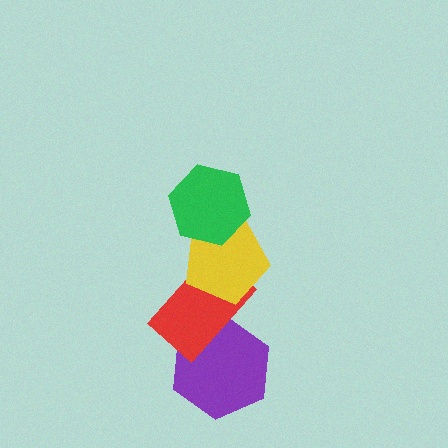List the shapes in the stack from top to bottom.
From top to bottom: the green hexagon, the yellow pentagon, the red rectangle, the purple hexagon.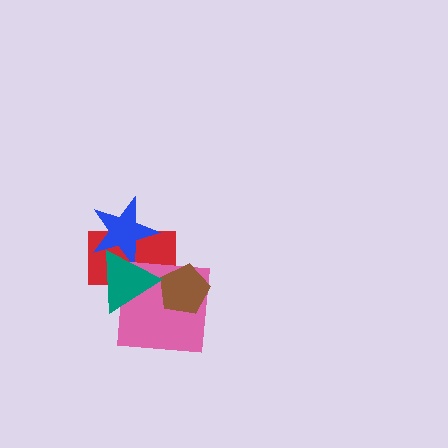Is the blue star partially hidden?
Yes, it is partially covered by another shape.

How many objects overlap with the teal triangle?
3 objects overlap with the teal triangle.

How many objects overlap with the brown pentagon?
2 objects overlap with the brown pentagon.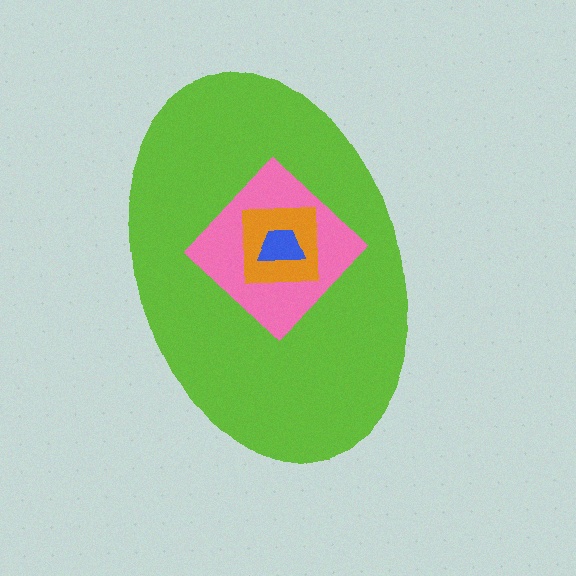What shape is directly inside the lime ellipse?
The pink diamond.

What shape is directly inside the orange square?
The blue trapezoid.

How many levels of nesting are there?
4.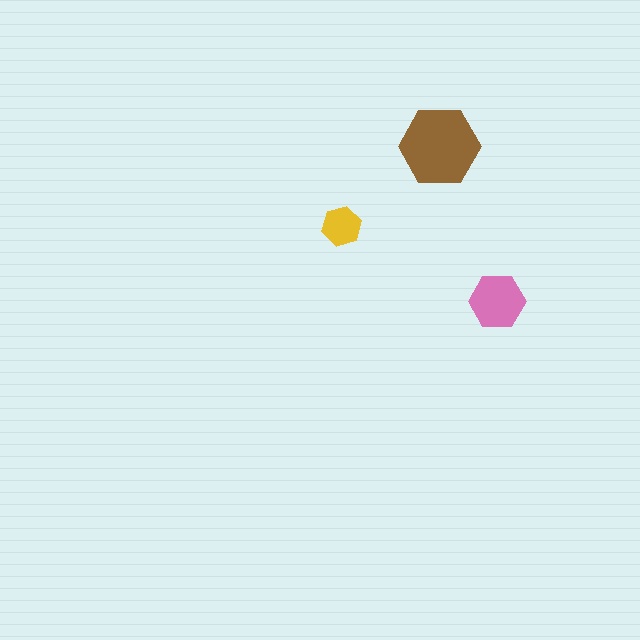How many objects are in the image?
There are 3 objects in the image.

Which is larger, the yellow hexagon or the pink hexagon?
The pink one.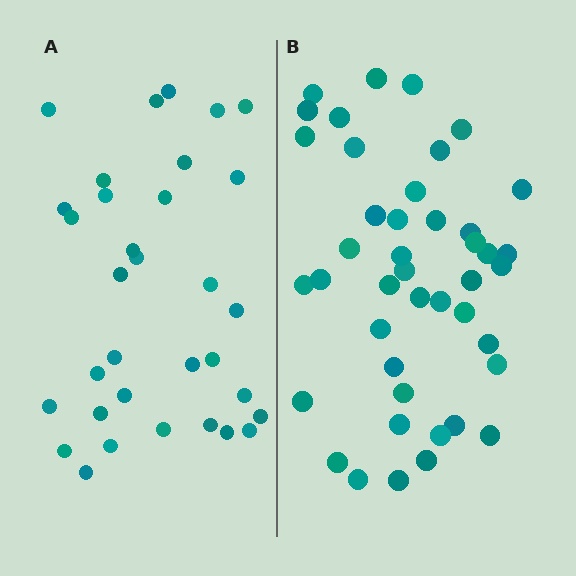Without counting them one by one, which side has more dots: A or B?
Region B (the right region) has more dots.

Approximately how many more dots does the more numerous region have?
Region B has roughly 10 or so more dots than region A.